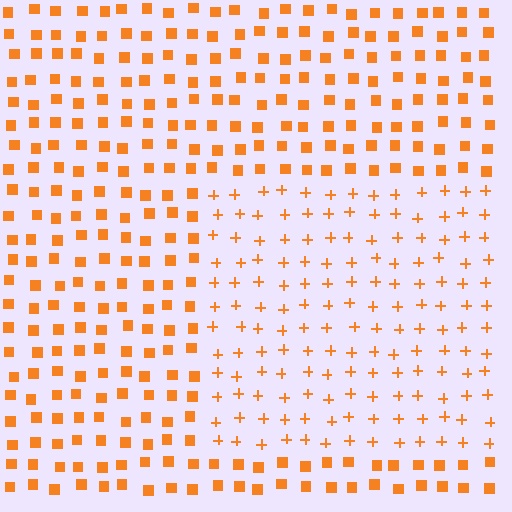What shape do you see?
I see a rectangle.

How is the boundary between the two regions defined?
The boundary is defined by a change in element shape: plus signs inside vs. squares outside. All elements share the same color and spacing.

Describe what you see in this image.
The image is filled with small orange elements arranged in a uniform grid. A rectangle-shaped region contains plus signs, while the surrounding area contains squares. The boundary is defined purely by the change in element shape.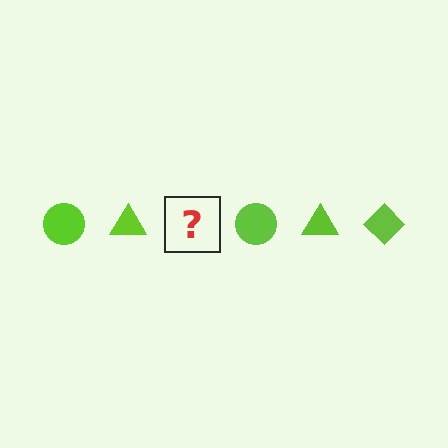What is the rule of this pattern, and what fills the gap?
The rule is that the pattern cycles through circle, triangle, diamond shapes in lime. The gap should be filled with a lime diamond.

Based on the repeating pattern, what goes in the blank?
The blank should be a lime diamond.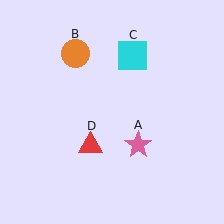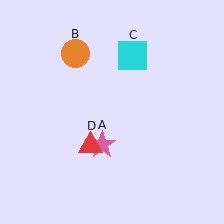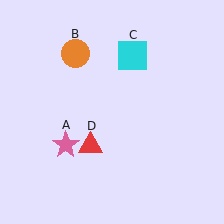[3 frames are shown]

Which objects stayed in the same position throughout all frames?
Orange circle (object B) and cyan square (object C) and red triangle (object D) remained stationary.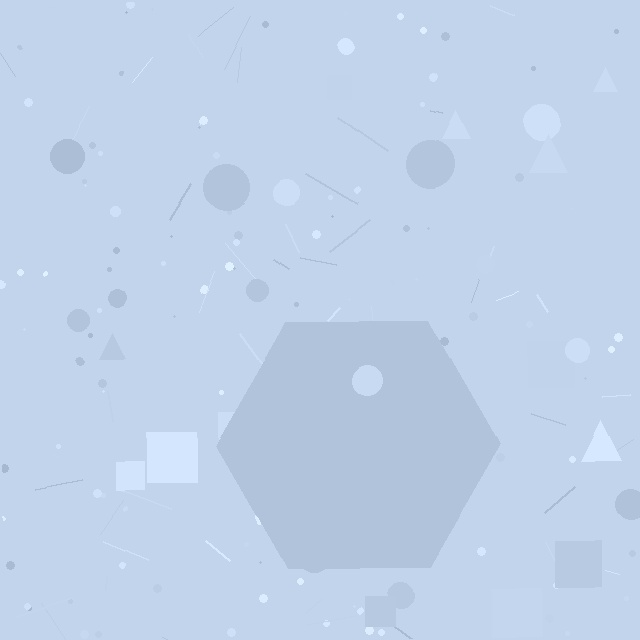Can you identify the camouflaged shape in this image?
The camouflaged shape is a hexagon.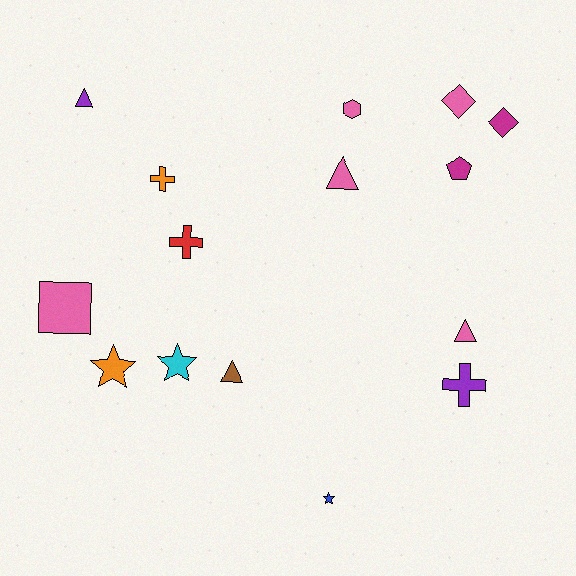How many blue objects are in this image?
There is 1 blue object.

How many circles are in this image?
There are no circles.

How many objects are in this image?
There are 15 objects.